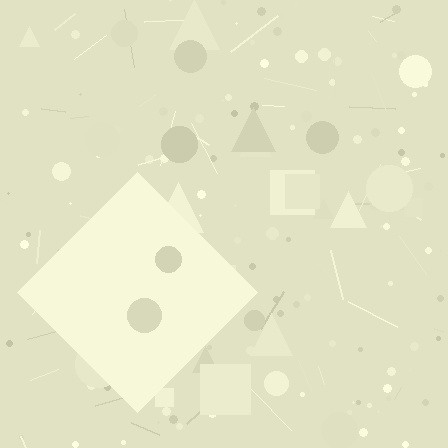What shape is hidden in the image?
A diamond is hidden in the image.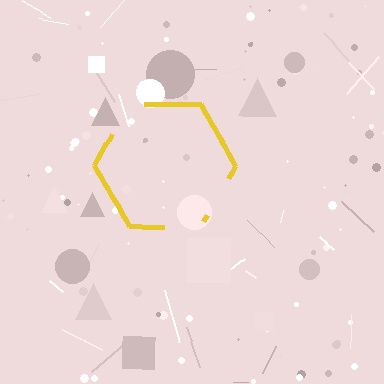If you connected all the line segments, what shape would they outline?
They would outline a hexagon.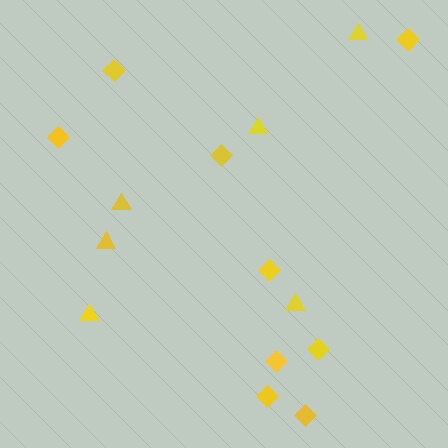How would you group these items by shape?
There are 2 groups: one group of diamonds (9) and one group of triangles (6).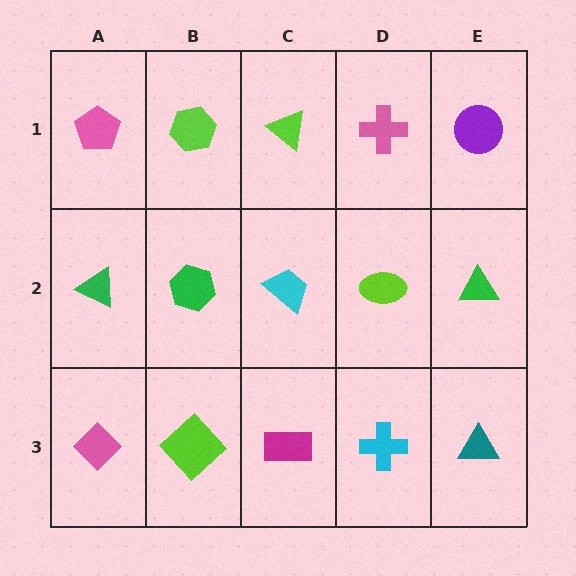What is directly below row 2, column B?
A lime diamond.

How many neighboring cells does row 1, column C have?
3.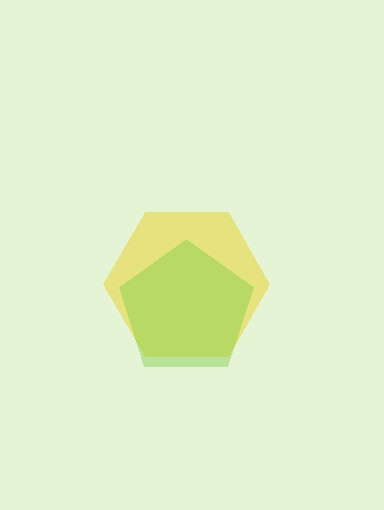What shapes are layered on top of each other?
The layered shapes are: a yellow hexagon, a lime pentagon.